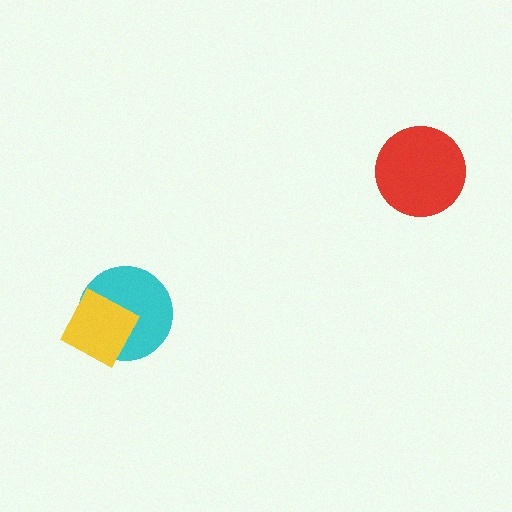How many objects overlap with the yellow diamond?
1 object overlaps with the yellow diamond.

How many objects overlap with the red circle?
0 objects overlap with the red circle.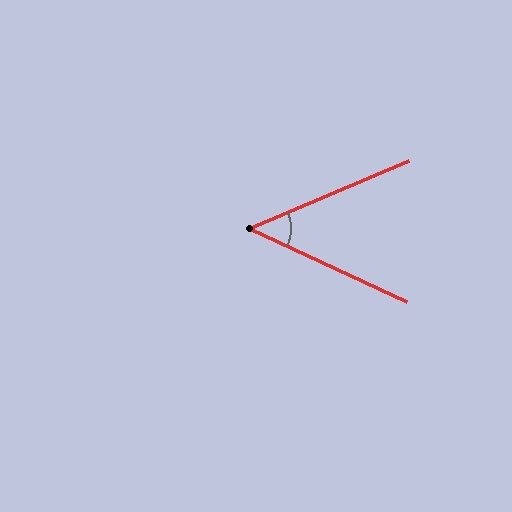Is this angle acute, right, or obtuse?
It is acute.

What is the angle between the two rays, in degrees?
Approximately 48 degrees.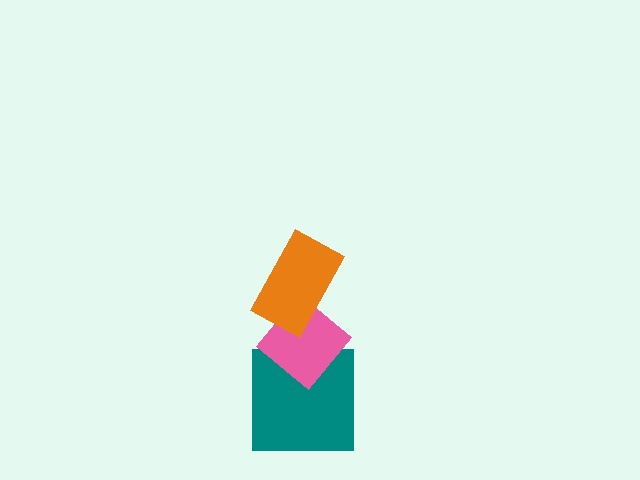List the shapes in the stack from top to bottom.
From top to bottom: the orange rectangle, the pink diamond, the teal square.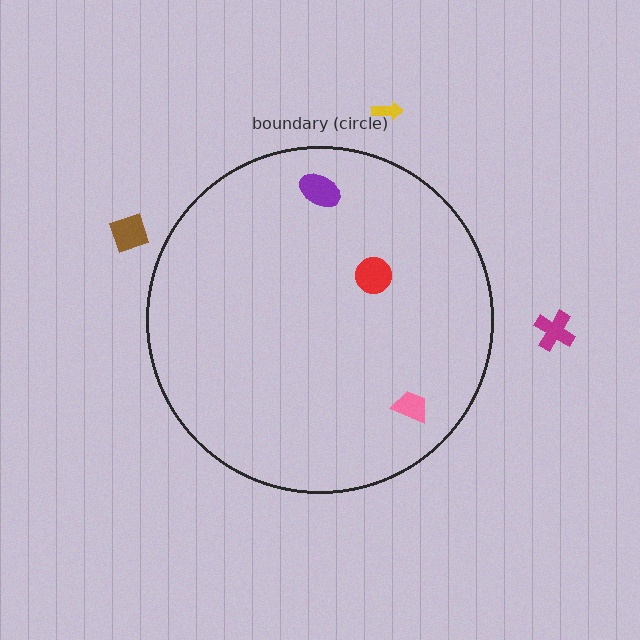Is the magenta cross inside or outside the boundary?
Outside.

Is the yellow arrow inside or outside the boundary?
Outside.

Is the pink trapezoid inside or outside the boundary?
Inside.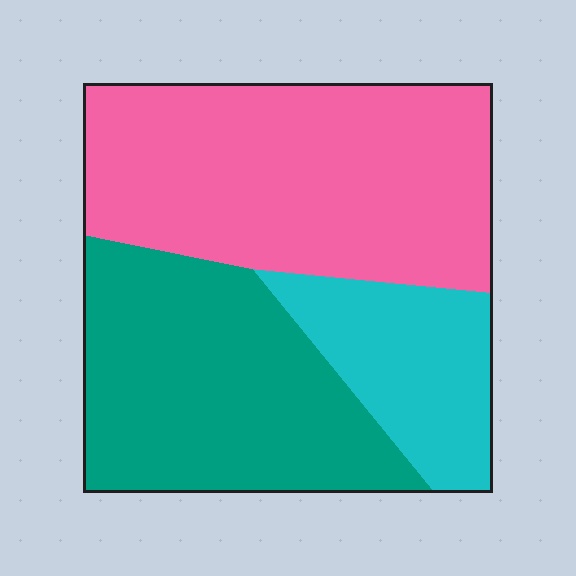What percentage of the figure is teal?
Teal takes up about three eighths (3/8) of the figure.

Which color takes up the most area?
Pink, at roughly 45%.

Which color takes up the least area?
Cyan, at roughly 20%.